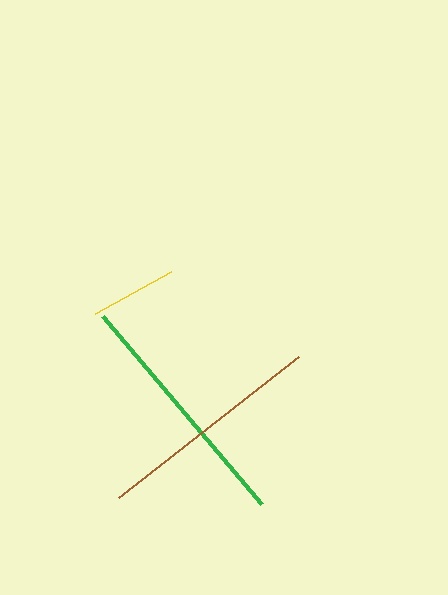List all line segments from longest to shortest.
From longest to shortest: green, brown, yellow.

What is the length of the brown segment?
The brown segment is approximately 229 pixels long.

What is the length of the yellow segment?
The yellow segment is approximately 87 pixels long.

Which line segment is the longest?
The green line is the longest at approximately 246 pixels.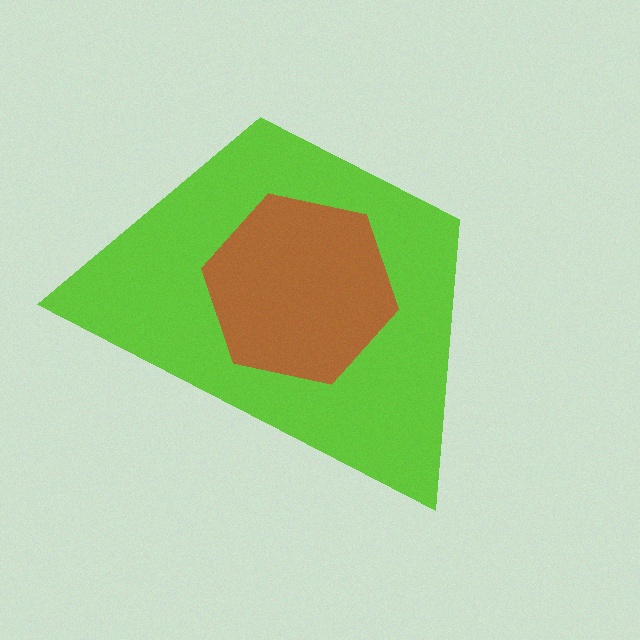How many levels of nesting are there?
2.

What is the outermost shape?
The lime trapezoid.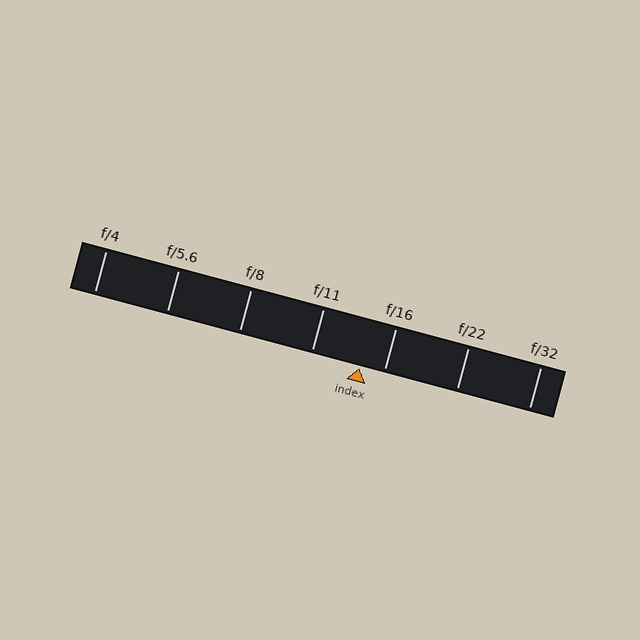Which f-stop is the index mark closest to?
The index mark is closest to f/16.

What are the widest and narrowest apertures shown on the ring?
The widest aperture shown is f/4 and the narrowest is f/32.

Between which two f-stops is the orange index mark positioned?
The index mark is between f/11 and f/16.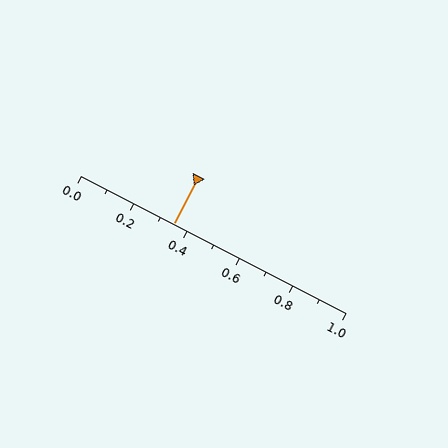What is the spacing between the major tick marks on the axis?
The major ticks are spaced 0.2 apart.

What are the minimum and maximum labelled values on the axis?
The axis runs from 0.0 to 1.0.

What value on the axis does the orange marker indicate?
The marker indicates approximately 0.35.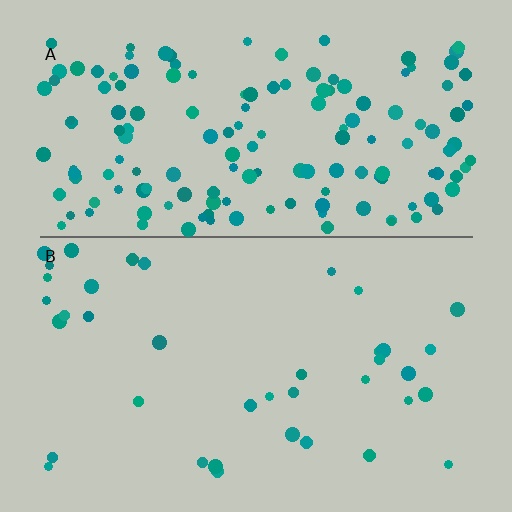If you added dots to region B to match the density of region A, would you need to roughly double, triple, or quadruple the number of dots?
Approximately quadruple.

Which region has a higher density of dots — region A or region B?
A (the top).